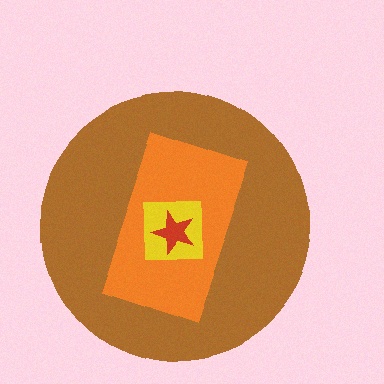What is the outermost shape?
The brown circle.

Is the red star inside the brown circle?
Yes.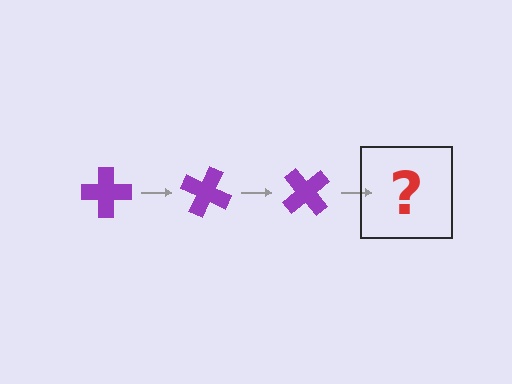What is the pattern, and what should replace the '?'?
The pattern is that the cross rotates 25 degrees each step. The '?' should be a purple cross rotated 75 degrees.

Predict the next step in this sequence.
The next step is a purple cross rotated 75 degrees.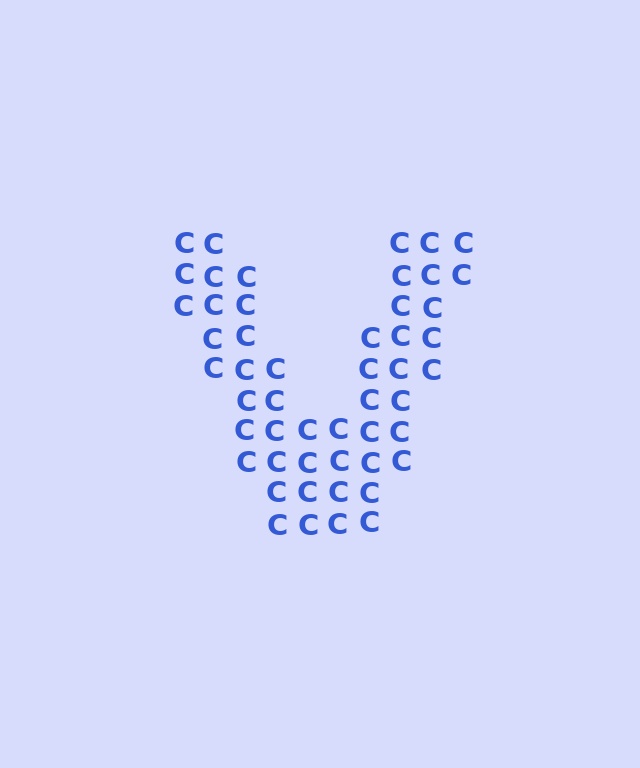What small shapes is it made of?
It is made of small letter C's.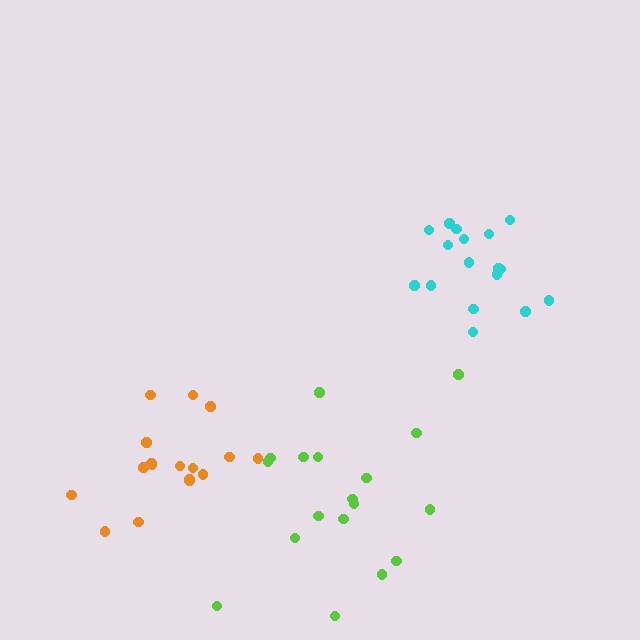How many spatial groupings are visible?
There are 3 spatial groupings.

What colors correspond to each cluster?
The clusters are colored: lime, cyan, orange.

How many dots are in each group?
Group 1: 18 dots, Group 2: 17 dots, Group 3: 17 dots (52 total).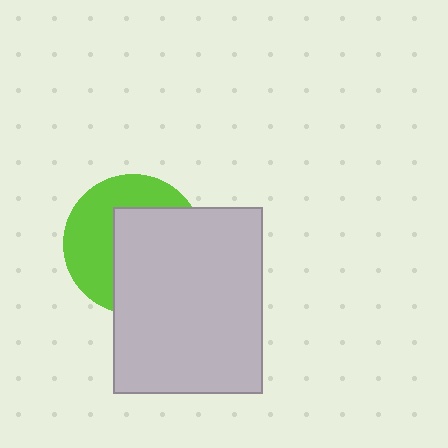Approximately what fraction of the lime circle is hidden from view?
Roughly 54% of the lime circle is hidden behind the light gray rectangle.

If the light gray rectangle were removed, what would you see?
You would see the complete lime circle.